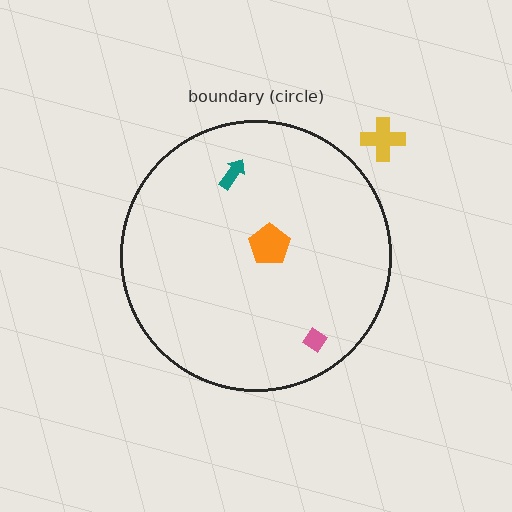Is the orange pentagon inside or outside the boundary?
Inside.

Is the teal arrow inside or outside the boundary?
Inside.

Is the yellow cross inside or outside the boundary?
Outside.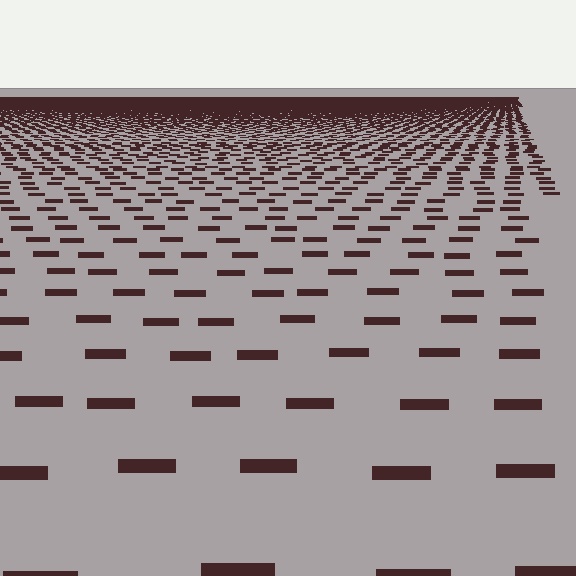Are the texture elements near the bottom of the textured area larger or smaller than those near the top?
Larger. Near the bottom, elements are closer to the viewer and appear at a bigger on-screen size.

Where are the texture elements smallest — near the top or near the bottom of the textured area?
Near the top.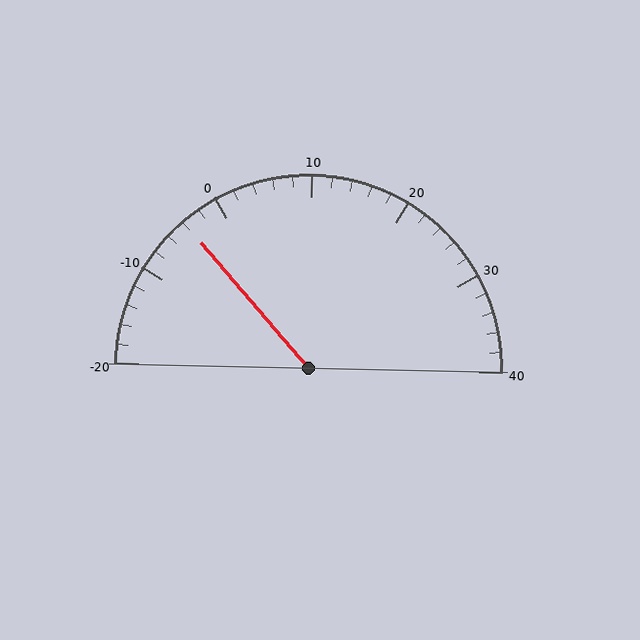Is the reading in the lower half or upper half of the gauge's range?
The reading is in the lower half of the range (-20 to 40).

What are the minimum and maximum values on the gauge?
The gauge ranges from -20 to 40.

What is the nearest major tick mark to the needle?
The nearest major tick mark is 0.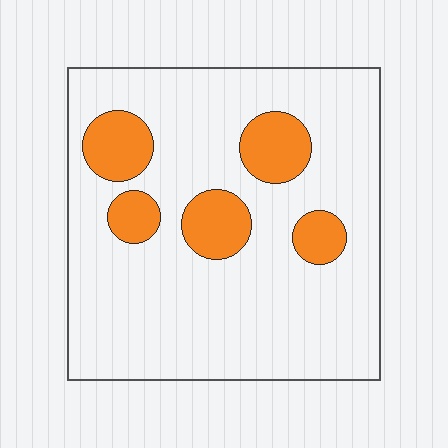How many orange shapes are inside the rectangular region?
5.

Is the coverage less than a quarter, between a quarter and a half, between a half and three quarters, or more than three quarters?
Less than a quarter.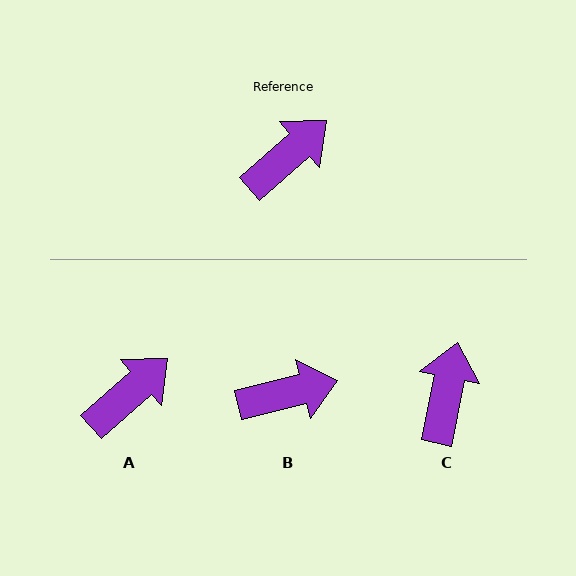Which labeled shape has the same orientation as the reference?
A.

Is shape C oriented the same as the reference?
No, it is off by about 37 degrees.